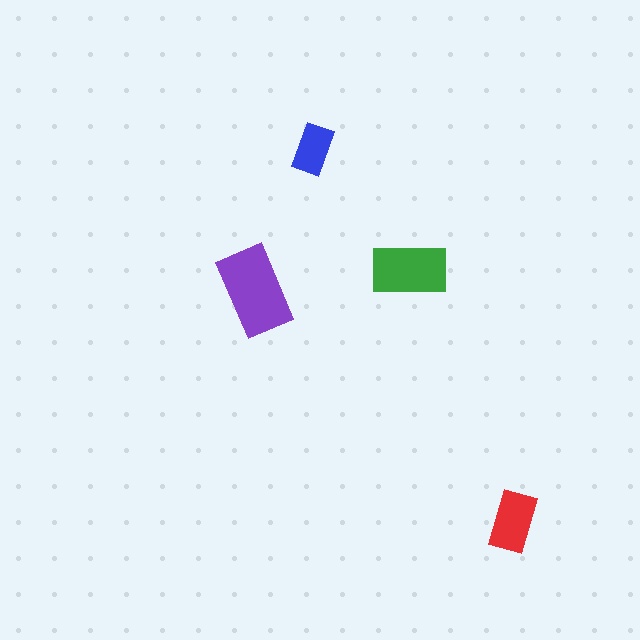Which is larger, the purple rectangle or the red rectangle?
The purple one.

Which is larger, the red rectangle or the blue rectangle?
The red one.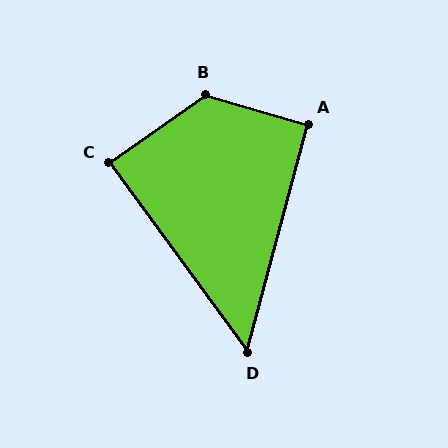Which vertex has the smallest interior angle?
D, at approximately 51 degrees.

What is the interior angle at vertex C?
Approximately 89 degrees (approximately right).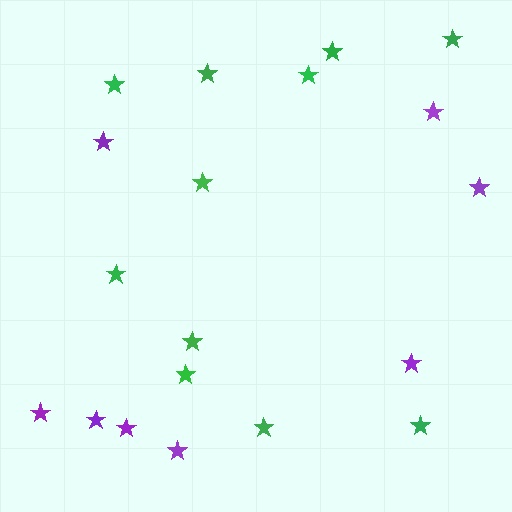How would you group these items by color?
There are 2 groups: one group of green stars (11) and one group of purple stars (8).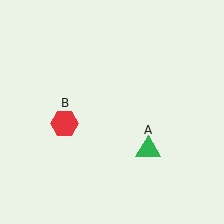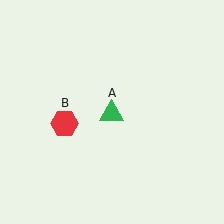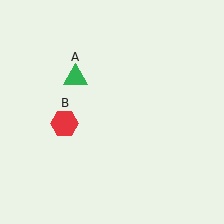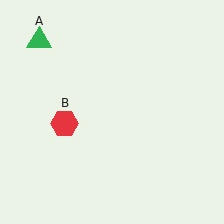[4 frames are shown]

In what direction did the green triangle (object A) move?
The green triangle (object A) moved up and to the left.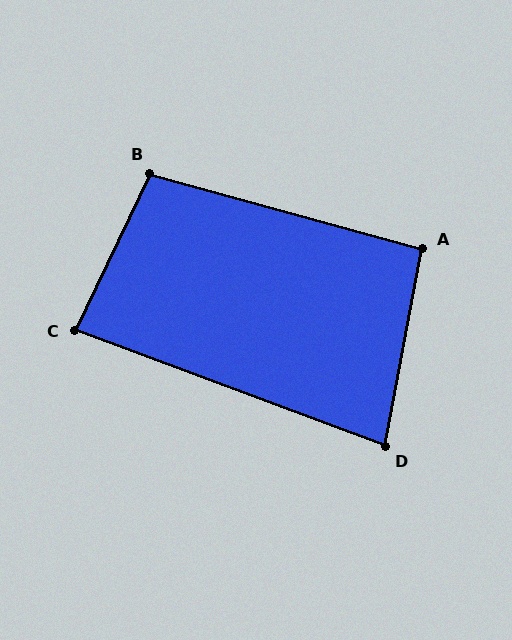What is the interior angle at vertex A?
Approximately 95 degrees (approximately right).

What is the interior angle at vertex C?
Approximately 85 degrees (approximately right).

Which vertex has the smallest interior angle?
D, at approximately 80 degrees.